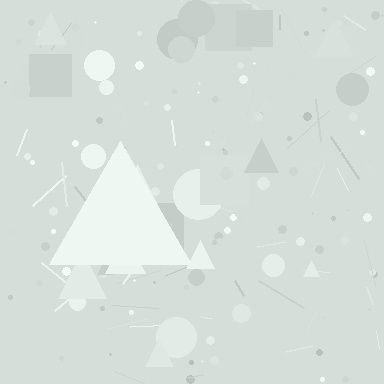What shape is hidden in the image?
A triangle is hidden in the image.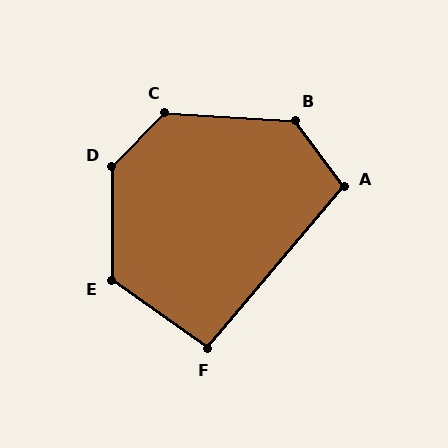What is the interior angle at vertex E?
Approximately 125 degrees (obtuse).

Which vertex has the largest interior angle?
D, at approximately 136 degrees.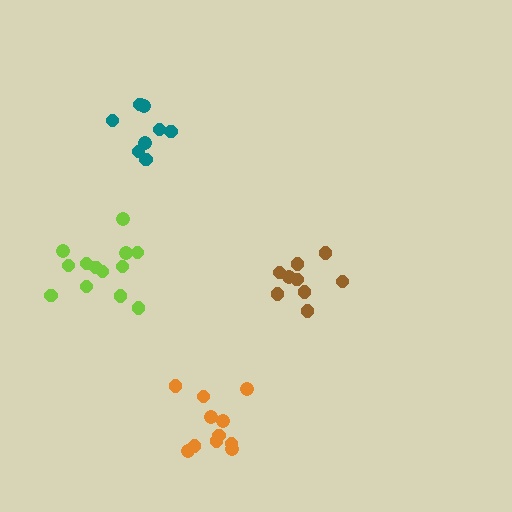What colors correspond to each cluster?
The clusters are colored: teal, orange, lime, brown.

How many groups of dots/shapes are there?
There are 4 groups.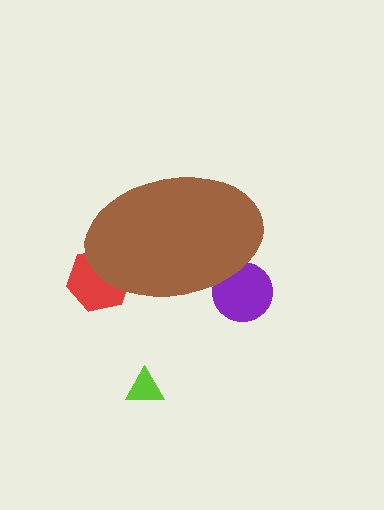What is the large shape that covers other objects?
A brown ellipse.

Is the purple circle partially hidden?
Yes, the purple circle is partially hidden behind the brown ellipse.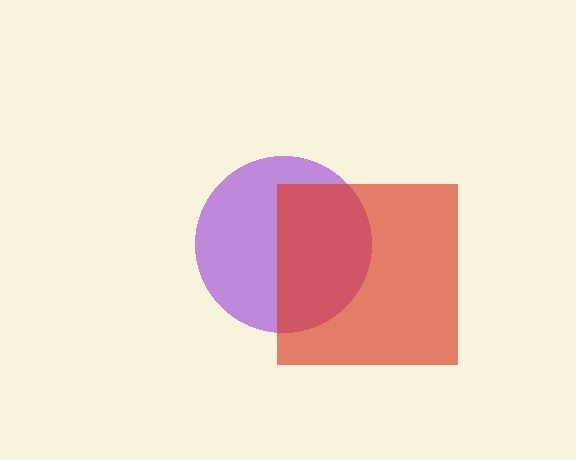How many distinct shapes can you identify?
There are 2 distinct shapes: a purple circle, a red square.